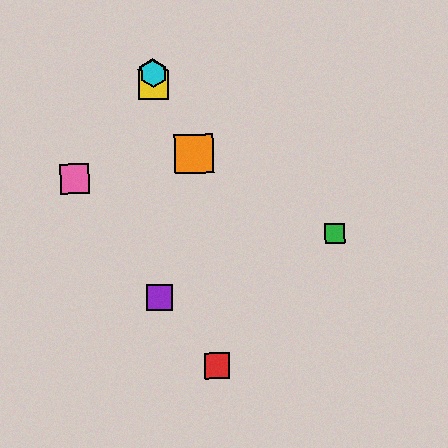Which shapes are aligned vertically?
The blue hexagon, the yellow square, the purple square, the cyan hexagon are aligned vertically.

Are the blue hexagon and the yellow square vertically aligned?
Yes, both are at x≈153.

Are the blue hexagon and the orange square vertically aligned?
No, the blue hexagon is at x≈153 and the orange square is at x≈194.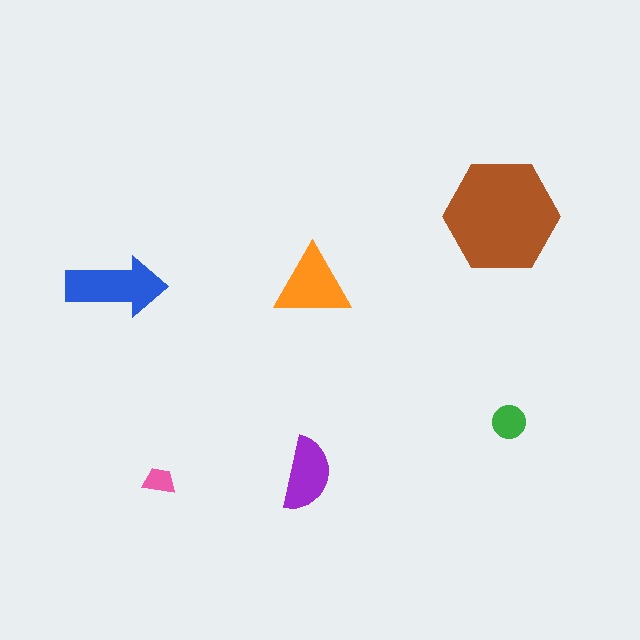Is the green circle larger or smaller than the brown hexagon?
Smaller.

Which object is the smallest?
The pink trapezoid.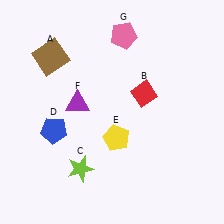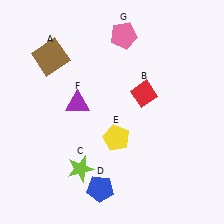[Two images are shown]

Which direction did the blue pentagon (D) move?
The blue pentagon (D) moved down.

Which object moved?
The blue pentagon (D) moved down.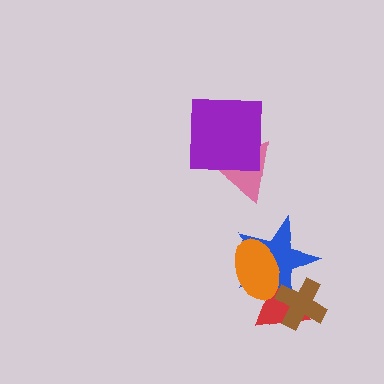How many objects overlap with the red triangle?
3 objects overlap with the red triangle.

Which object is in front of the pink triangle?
The purple square is in front of the pink triangle.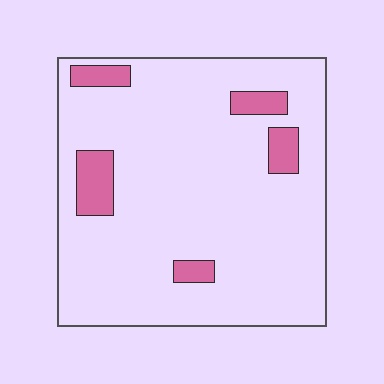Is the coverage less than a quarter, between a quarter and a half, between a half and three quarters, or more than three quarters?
Less than a quarter.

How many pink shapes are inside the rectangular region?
5.